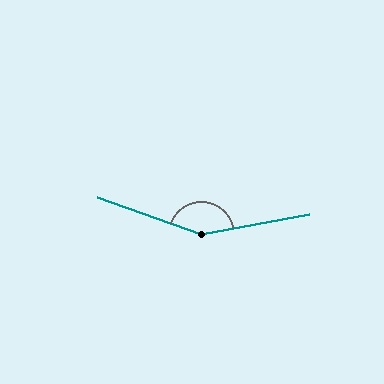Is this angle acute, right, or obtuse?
It is obtuse.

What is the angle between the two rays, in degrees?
Approximately 150 degrees.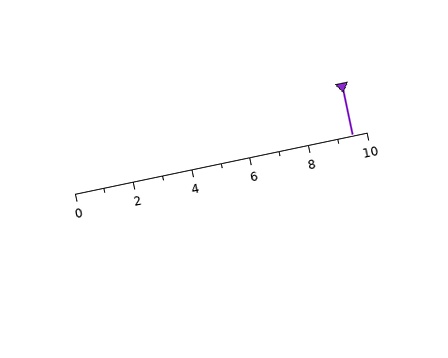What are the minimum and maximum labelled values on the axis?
The axis runs from 0 to 10.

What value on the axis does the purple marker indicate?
The marker indicates approximately 9.5.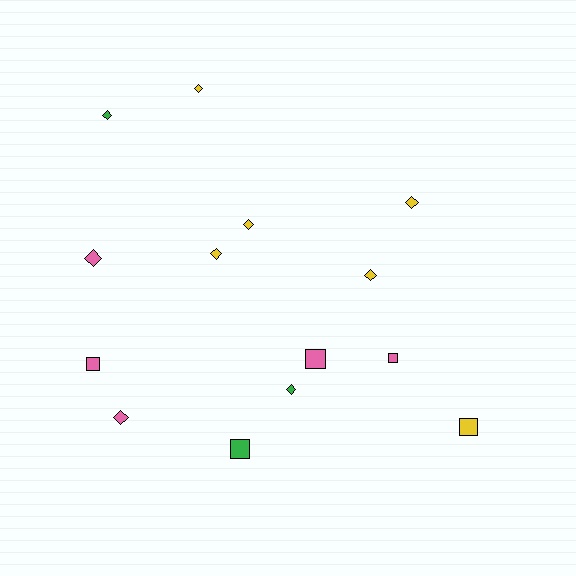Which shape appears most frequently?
Diamond, with 9 objects.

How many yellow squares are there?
There is 1 yellow square.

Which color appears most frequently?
Yellow, with 6 objects.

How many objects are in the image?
There are 14 objects.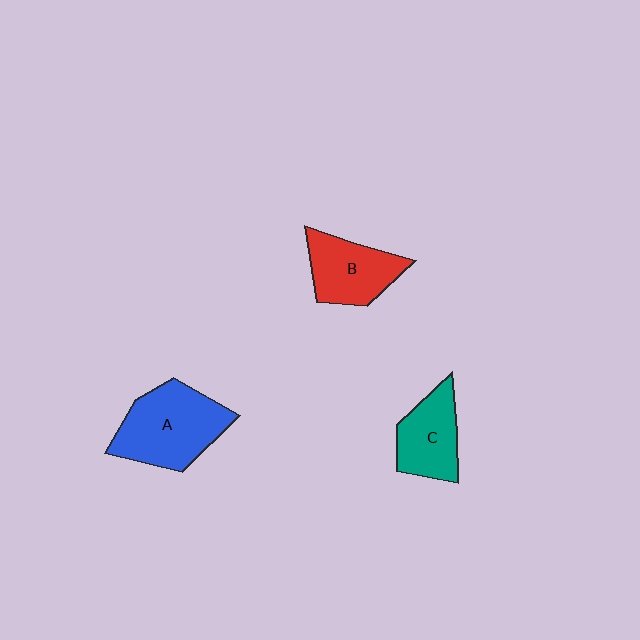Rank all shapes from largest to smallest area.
From largest to smallest: A (blue), B (red), C (teal).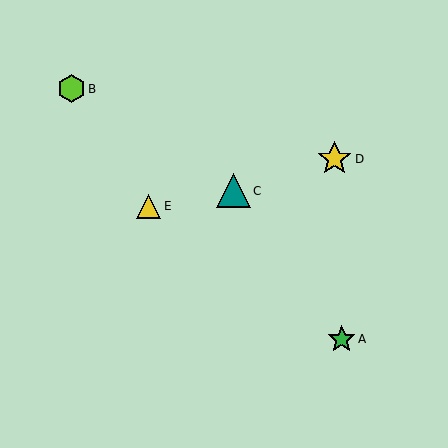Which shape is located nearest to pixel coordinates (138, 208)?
The yellow triangle (labeled E) at (149, 206) is nearest to that location.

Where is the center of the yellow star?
The center of the yellow star is at (335, 159).